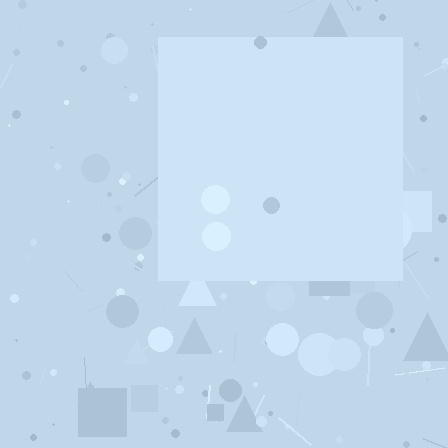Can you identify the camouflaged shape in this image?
The camouflaged shape is a square.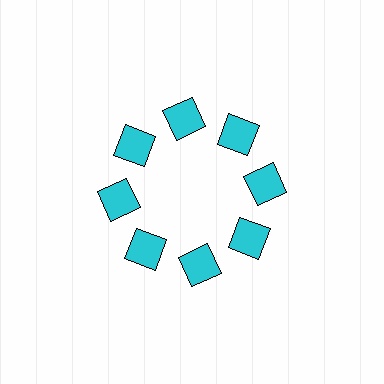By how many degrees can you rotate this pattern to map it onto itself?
The pattern maps onto itself every 45 degrees of rotation.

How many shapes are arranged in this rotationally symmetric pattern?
There are 8 shapes, arranged in 8 groups of 1.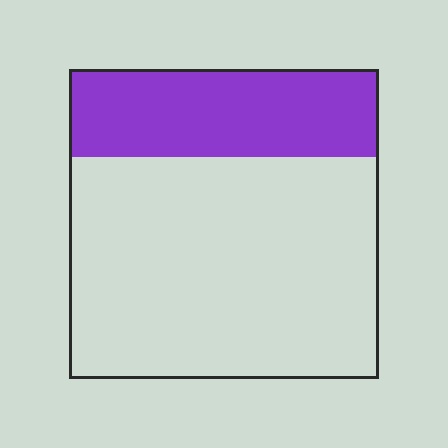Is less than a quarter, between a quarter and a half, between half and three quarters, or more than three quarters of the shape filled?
Between a quarter and a half.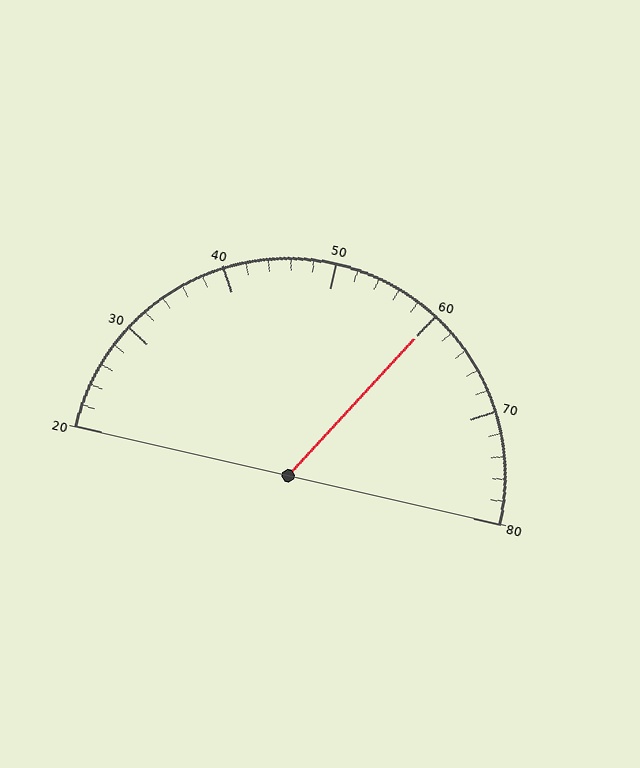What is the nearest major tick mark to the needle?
The nearest major tick mark is 60.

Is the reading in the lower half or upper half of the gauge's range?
The reading is in the upper half of the range (20 to 80).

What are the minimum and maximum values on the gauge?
The gauge ranges from 20 to 80.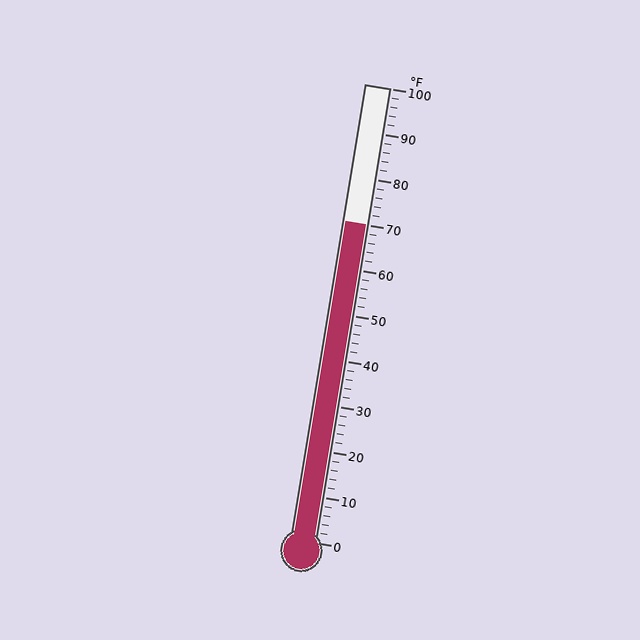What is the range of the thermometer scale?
The thermometer scale ranges from 0°F to 100°F.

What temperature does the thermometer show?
The thermometer shows approximately 70°F.